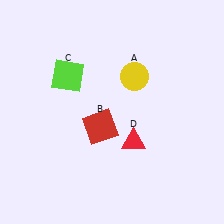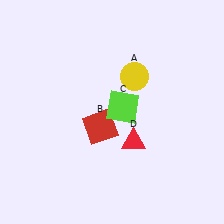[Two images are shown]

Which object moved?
The lime square (C) moved right.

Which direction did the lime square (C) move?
The lime square (C) moved right.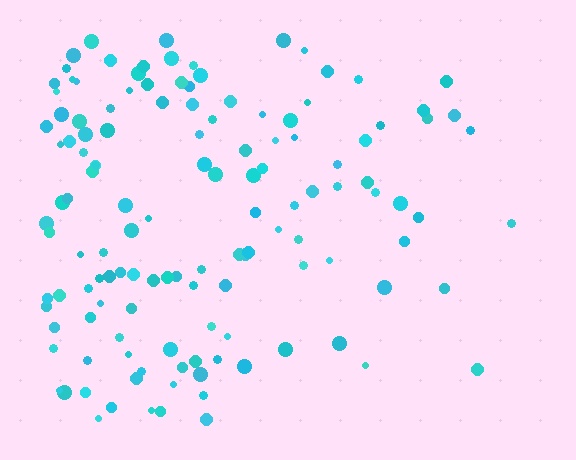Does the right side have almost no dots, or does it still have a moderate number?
Still a moderate number, just noticeably fewer than the left.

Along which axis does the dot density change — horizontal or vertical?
Horizontal.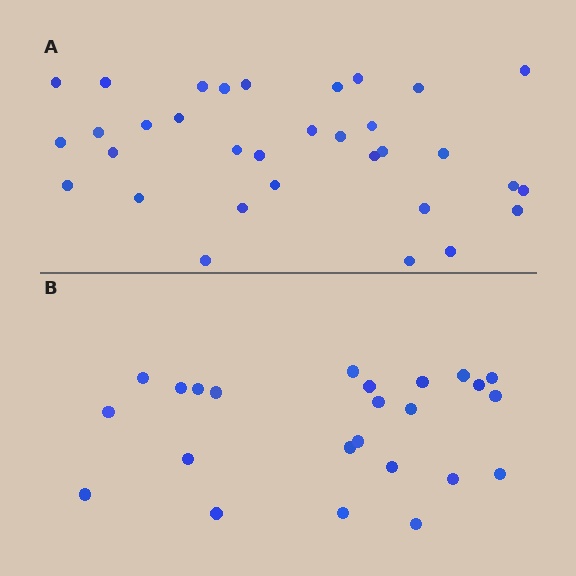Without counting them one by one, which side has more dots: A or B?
Region A (the top region) has more dots.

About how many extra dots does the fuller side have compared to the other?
Region A has roughly 8 or so more dots than region B.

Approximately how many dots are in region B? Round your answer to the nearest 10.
About 20 dots. (The exact count is 24, which rounds to 20.)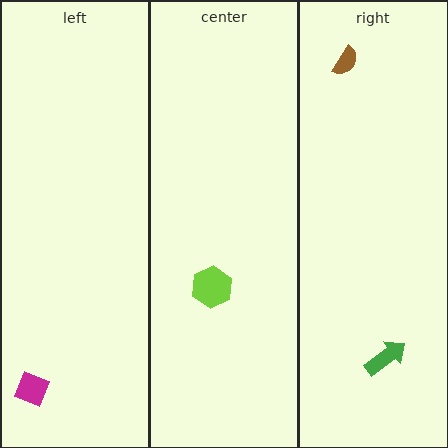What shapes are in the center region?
The lime hexagon.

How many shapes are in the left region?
1.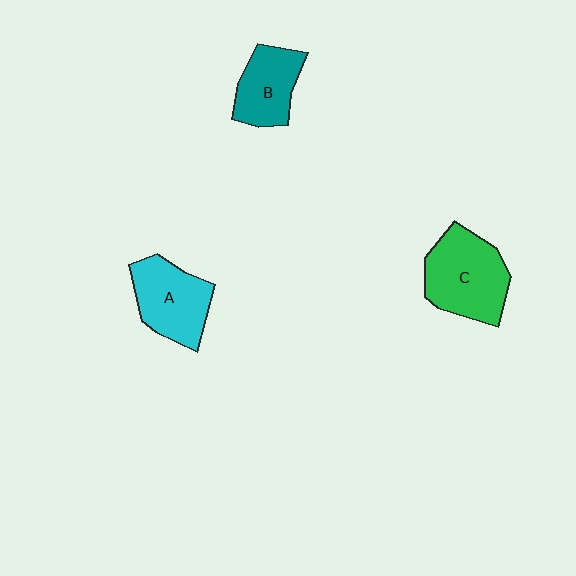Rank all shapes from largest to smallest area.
From largest to smallest: C (green), A (cyan), B (teal).